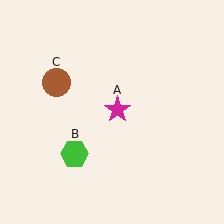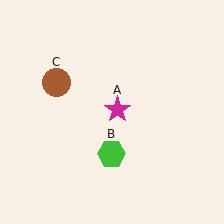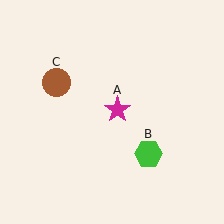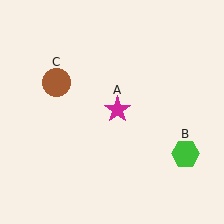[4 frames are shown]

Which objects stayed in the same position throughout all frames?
Magenta star (object A) and brown circle (object C) remained stationary.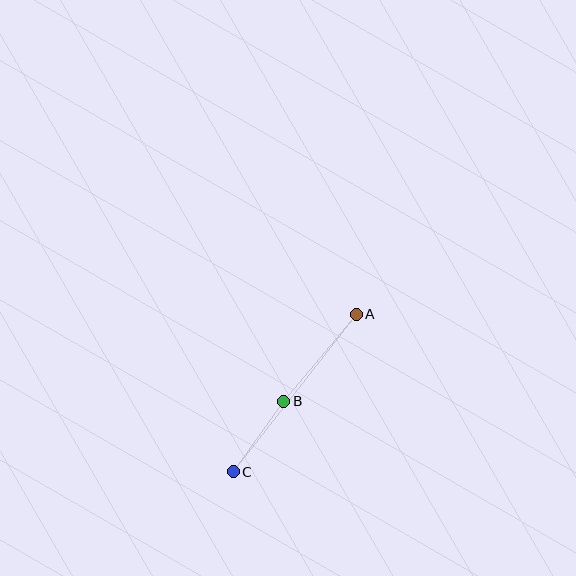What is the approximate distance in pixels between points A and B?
The distance between A and B is approximately 113 pixels.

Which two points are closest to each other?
Points B and C are closest to each other.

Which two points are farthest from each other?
Points A and C are farthest from each other.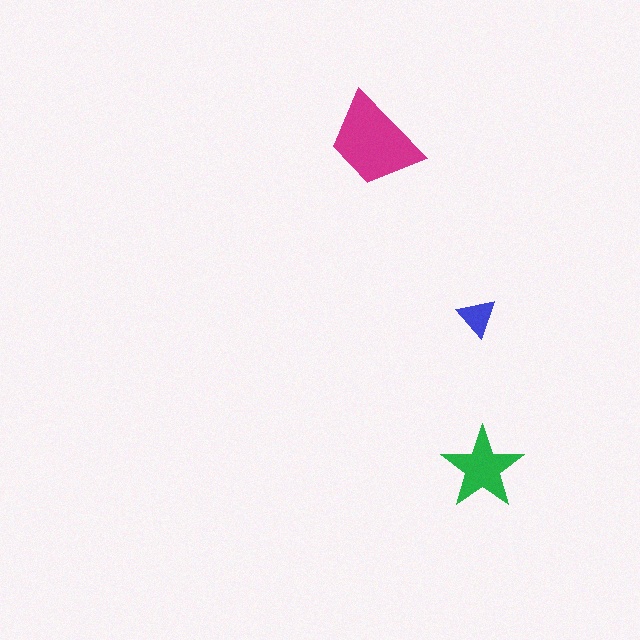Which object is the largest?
The magenta trapezoid.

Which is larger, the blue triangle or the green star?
The green star.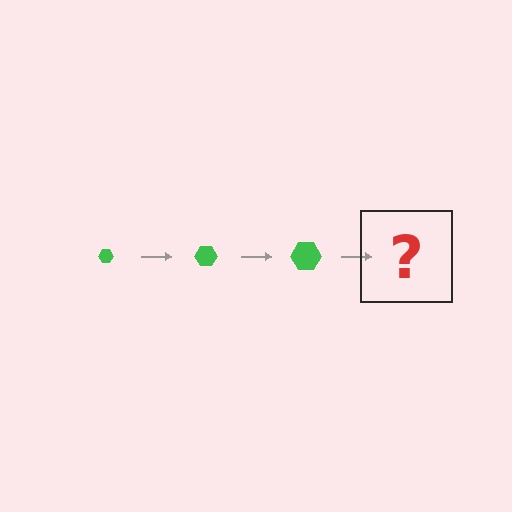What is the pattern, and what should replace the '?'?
The pattern is that the hexagon gets progressively larger each step. The '?' should be a green hexagon, larger than the previous one.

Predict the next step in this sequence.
The next step is a green hexagon, larger than the previous one.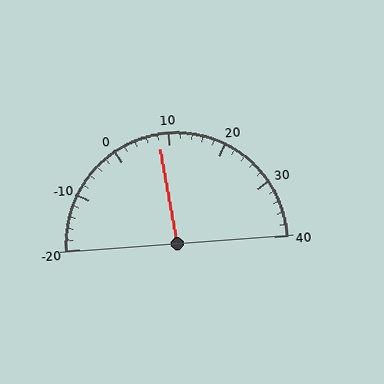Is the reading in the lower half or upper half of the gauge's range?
The reading is in the lower half of the range (-20 to 40).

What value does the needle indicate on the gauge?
The needle indicates approximately 8.